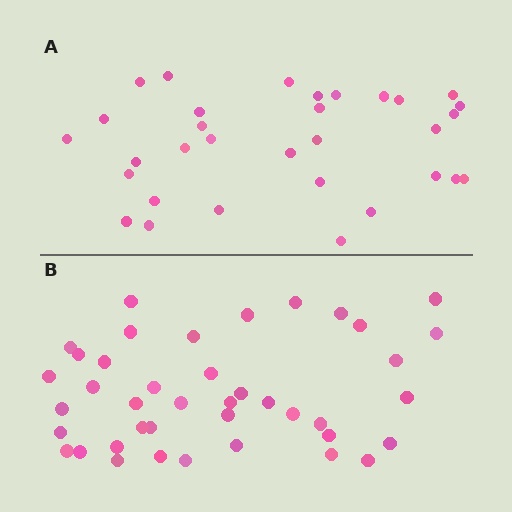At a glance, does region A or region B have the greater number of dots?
Region B (the bottom region) has more dots.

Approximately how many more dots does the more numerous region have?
Region B has roughly 8 or so more dots than region A.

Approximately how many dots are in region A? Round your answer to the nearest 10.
About 30 dots. (The exact count is 32, which rounds to 30.)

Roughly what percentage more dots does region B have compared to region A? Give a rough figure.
About 30% more.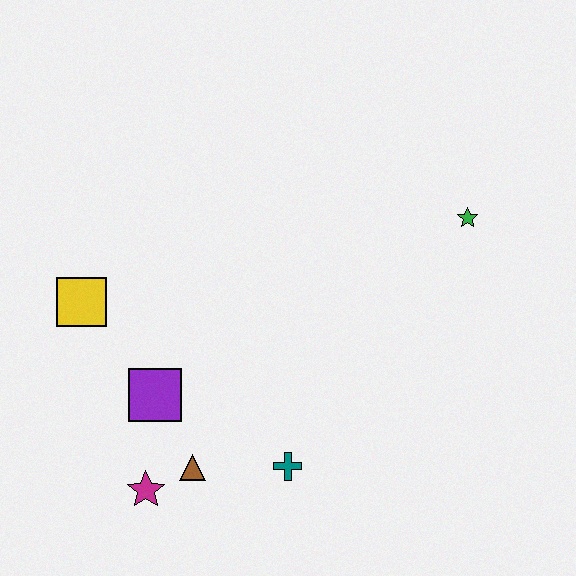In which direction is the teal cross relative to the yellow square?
The teal cross is to the right of the yellow square.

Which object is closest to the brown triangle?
The magenta star is closest to the brown triangle.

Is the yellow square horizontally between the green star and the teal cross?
No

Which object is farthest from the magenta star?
The green star is farthest from the magenta star.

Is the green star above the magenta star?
Yes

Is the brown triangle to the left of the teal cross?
Yes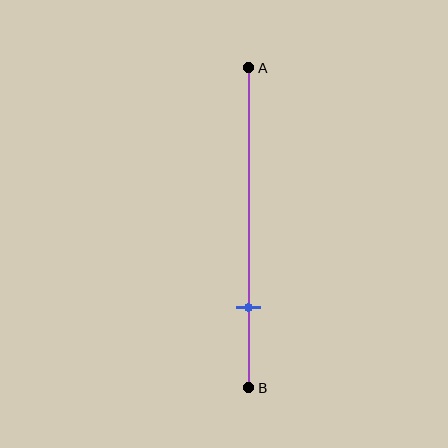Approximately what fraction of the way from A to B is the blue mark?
The blue mark is approximately 75% of the way from A to B.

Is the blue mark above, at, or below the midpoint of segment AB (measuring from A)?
The blue mark is below the midpoint of segment AB.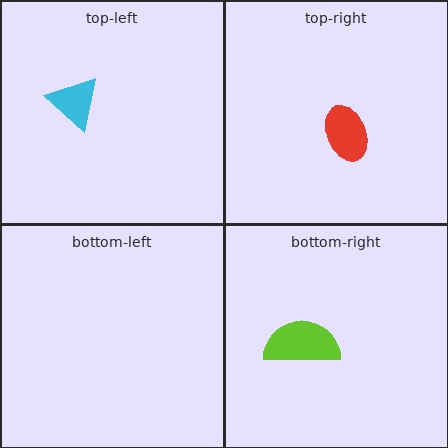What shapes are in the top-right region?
The red ellipse.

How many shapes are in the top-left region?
1.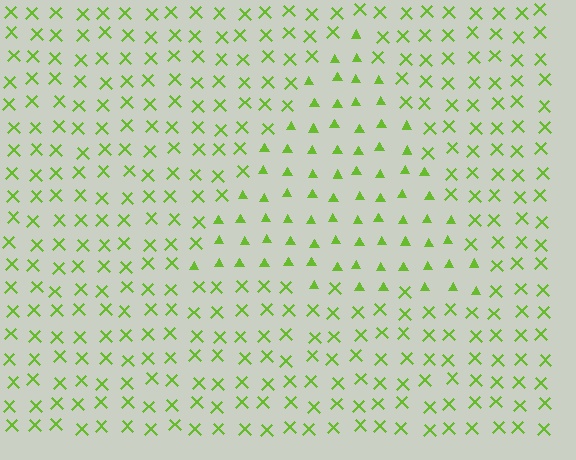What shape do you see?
I see a triangle.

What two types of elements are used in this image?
The image uses triangles inside the triangle region and X marks outside it.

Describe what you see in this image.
The image is filled with small lime elements arranged in a uniform grid. A triangle-shaped region contains triangles, while the surrounding area contains X marks. The boundary is defined purely by the change in element shape.